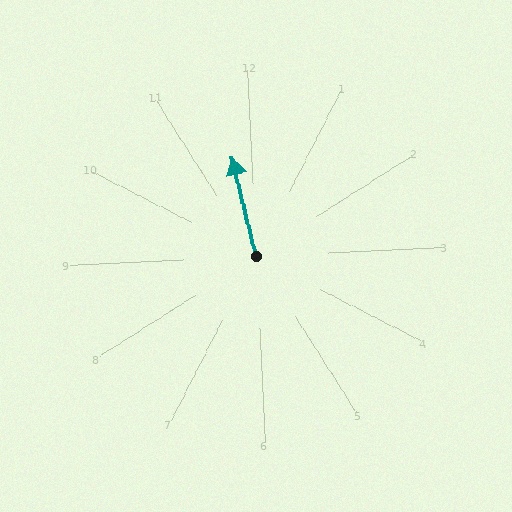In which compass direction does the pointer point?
North.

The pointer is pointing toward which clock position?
Roughly 12 o'clock.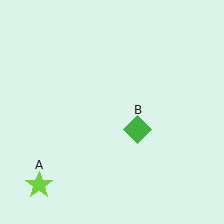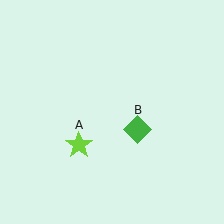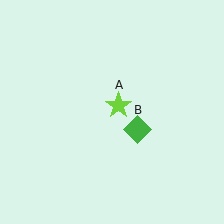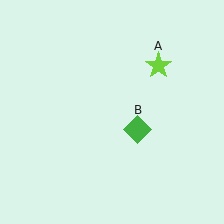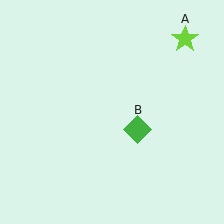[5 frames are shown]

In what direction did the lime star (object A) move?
The lime star (object A) moved up and to the right.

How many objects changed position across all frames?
1 object changed position: lime star (object A).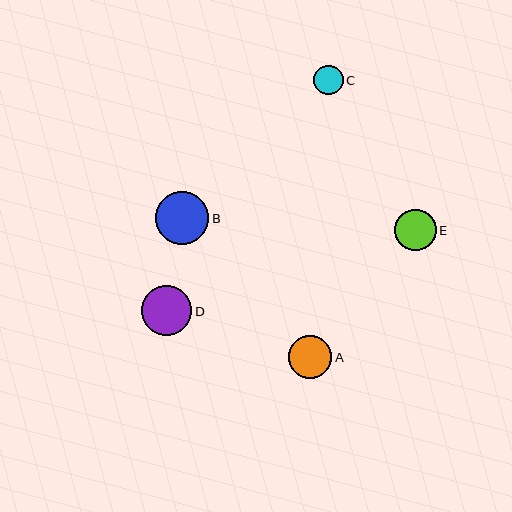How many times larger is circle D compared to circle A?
Circle D is approximately 1.2 times the size of circle A.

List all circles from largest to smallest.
From largest to smallest: B, D, A, E, C.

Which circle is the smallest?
Circle C is the smallest with a size of approximately 30 pixels.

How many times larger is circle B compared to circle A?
Circle B is approximately 1.2 times the size of circle A.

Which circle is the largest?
Circle B is the largest with a size of approximately 53 pixels.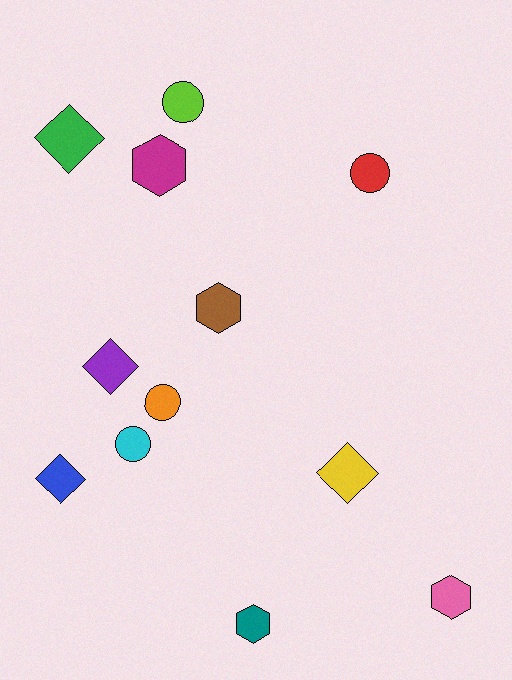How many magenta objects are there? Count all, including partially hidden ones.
There is 1 magenta object.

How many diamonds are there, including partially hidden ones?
There are 4 diamonds.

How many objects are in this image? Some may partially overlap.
There are 12 objects.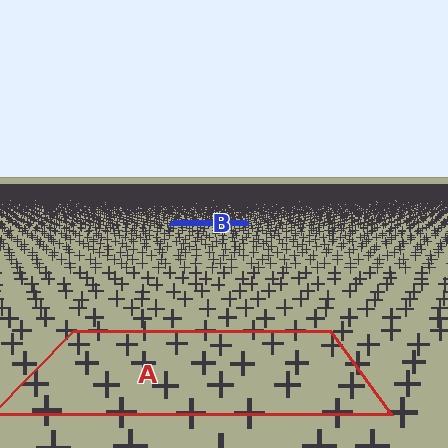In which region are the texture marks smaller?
The texture marks are smaller in region B, because it is farther away.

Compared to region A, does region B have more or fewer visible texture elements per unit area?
Region B has more texture elements per unit area — they are packed more densely because it is farther away.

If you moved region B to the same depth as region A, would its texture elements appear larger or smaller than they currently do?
They would appear larger. At a closer depth, the same texture elements are projected at a bigger on-screen size.